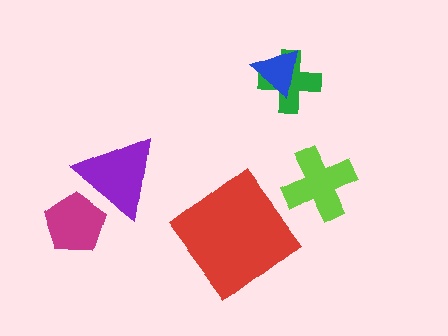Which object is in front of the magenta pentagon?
The purple triangle is in front of the magenta pentagon.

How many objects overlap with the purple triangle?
1 object overlaps with the purple triangle.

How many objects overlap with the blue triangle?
1 object overlaps with the blue triangle.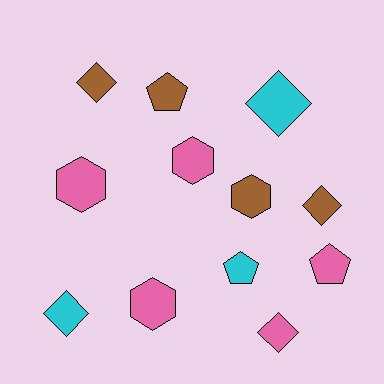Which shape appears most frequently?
Diamond, with 5 objects.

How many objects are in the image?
There are 12 objects.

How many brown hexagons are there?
There is 1 brown hexagon.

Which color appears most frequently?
Pink, with 5 objects.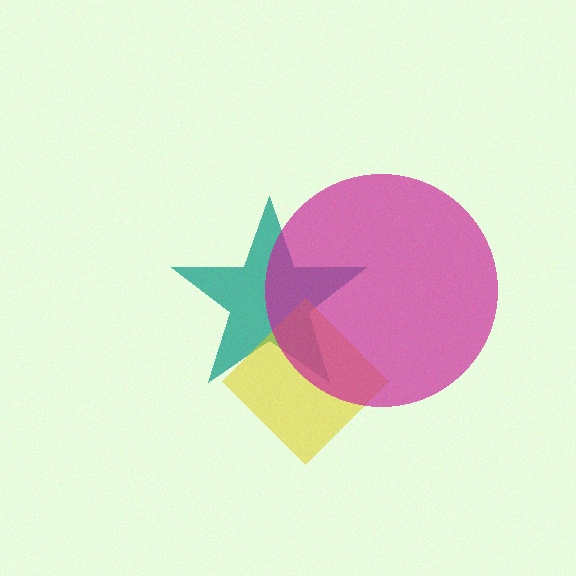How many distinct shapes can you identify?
There are 3 distinct shapes: a teal star, a yellow diamond, a magenta circle.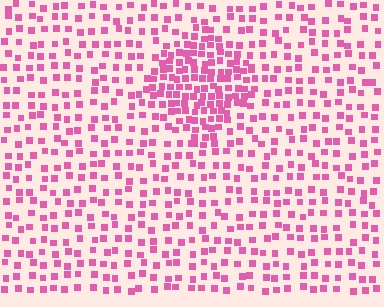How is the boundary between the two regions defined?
The boundary is defined by a change in element density (approximately 2.2x ratio). All elements are the same color, size, and shape.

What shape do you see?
I see a diamond.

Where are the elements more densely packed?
The elements are more densely packed inside the diamond boundary.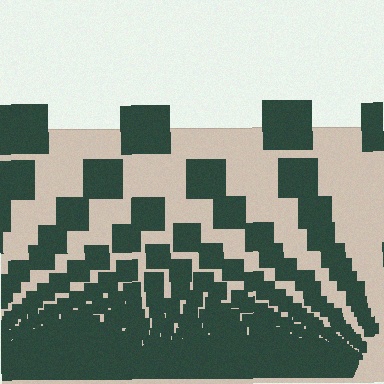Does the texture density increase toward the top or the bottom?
Density increases toward the bottom.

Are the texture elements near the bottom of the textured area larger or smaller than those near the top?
Smaller. The gradient is inverted — elements near the bottom are smaller and denser.